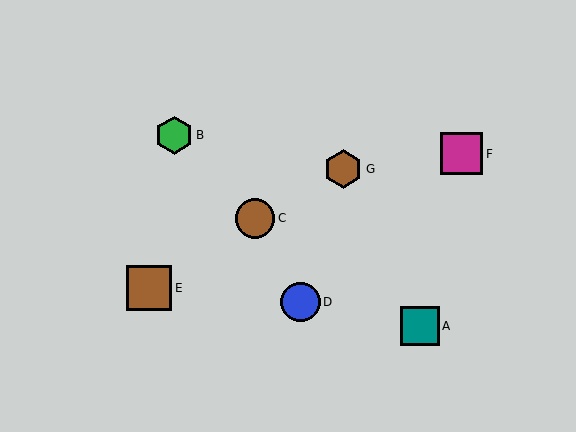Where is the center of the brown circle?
The center of the brown circle is at (255, 218).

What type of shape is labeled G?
Shape G is a brown hexagon.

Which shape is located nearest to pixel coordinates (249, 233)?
The brown circle (labeled C) at (255, 218) is nearest to that location.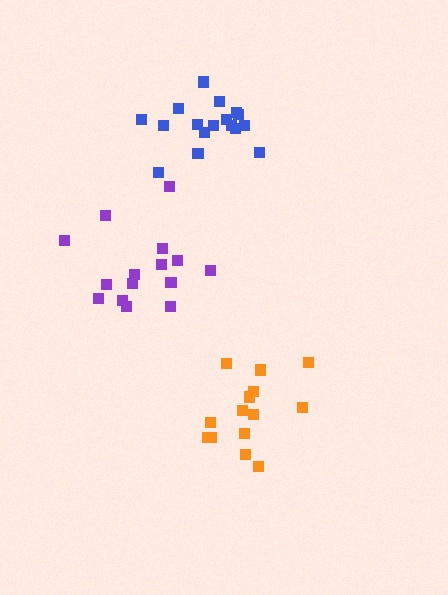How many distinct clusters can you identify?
There are 3 distinct clusters.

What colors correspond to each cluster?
The clusters are colored: blue, purple, orange.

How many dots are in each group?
Group 1: 18 dots, Group 2: 15 dots, Group 3: 14 dots (47 total).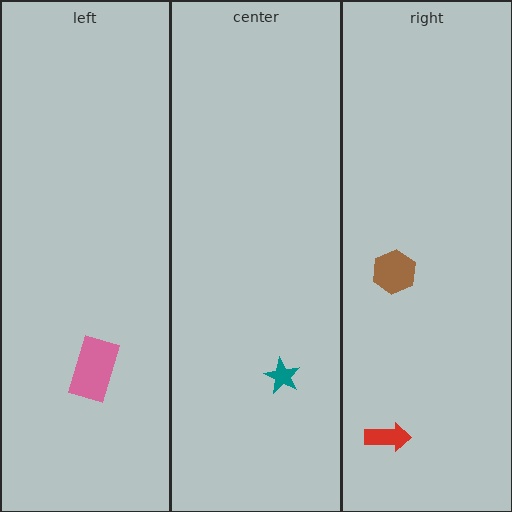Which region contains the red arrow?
The right region.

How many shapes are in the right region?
2.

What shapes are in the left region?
The pink rectangle.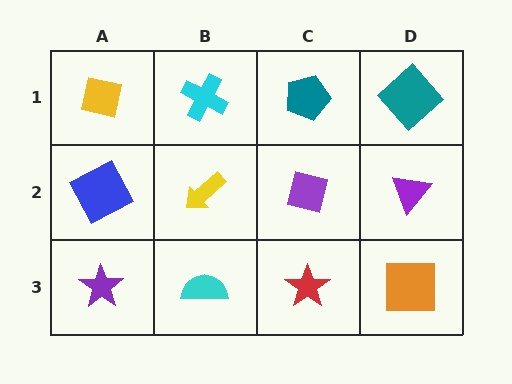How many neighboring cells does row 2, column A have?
3.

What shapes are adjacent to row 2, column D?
A teal diamond (row 1, column D), an orange square (row 3, column D), a purple square (row 2, column C).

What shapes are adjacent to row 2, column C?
A teal pentagon (row 1, column C), a red star (row 3, column C), a yellow arrow (row 2, column B), a purple triangle (row 2, column D).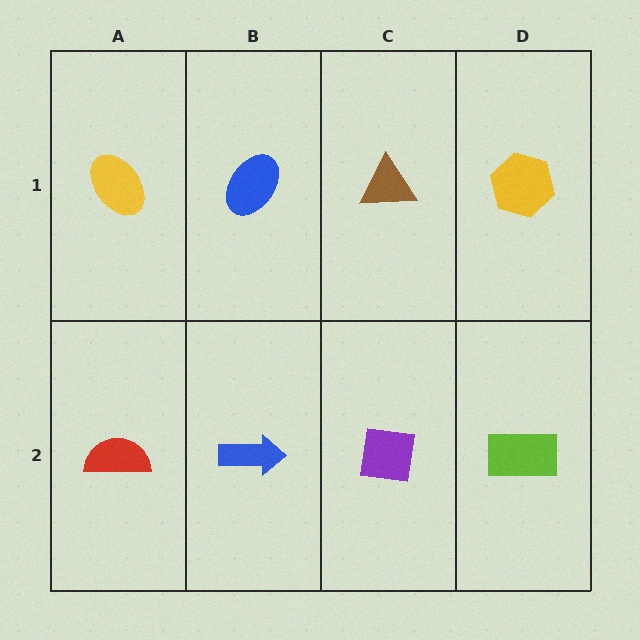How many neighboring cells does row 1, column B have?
3.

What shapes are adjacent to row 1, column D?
A lime rectangle (row 2, column D), a brown triangle (row 1, column C).